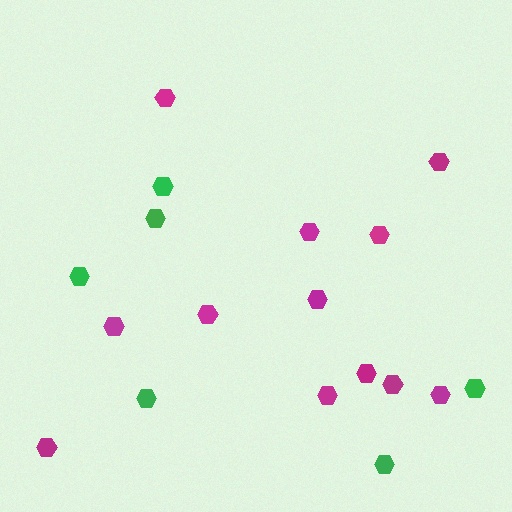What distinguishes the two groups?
There are 2 groups: one group of magenta hexagons (12) and one group of green hexagons (6).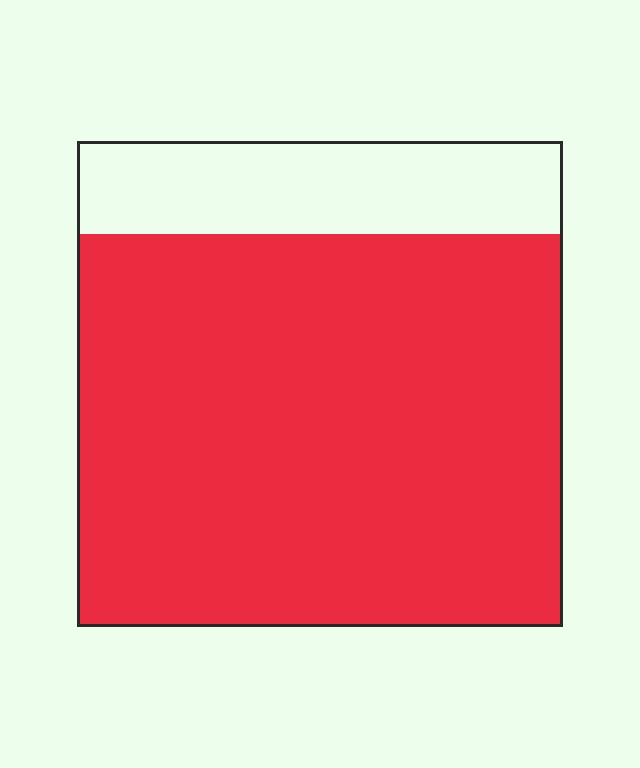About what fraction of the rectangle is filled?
About four fifths (4/5).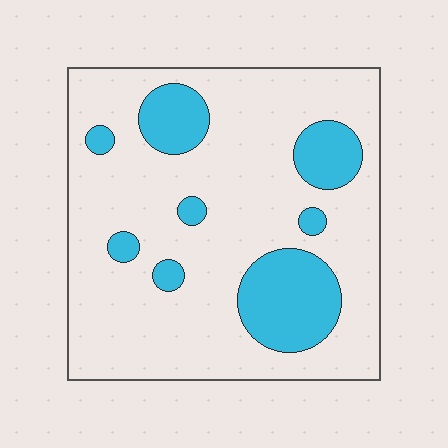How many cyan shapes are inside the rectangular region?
8.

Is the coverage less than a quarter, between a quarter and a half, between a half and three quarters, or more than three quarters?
Less than a quarter.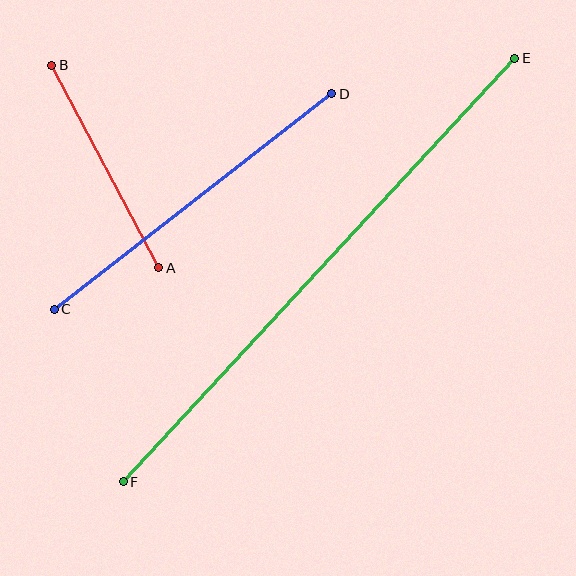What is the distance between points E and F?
The distance is approximately 577 pixels.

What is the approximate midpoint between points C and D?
The midpoint is at approximately (193, 201) pixels.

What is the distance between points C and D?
The distance is approximately 351 pixels.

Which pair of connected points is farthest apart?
Points E and F are farthest apart.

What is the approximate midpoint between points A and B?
The midpoint is at approximately (105, 167) pixels.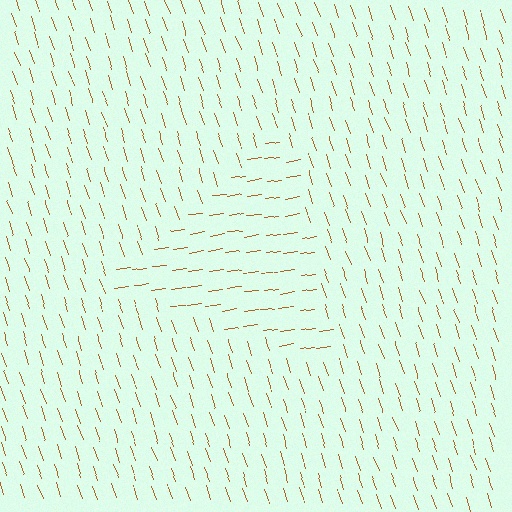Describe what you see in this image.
The image is filled with small brown line segments. A triangle region in the image has lines oriented differently from the surrounding lines, creating a visible texture boundary.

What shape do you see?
I see a triangle.